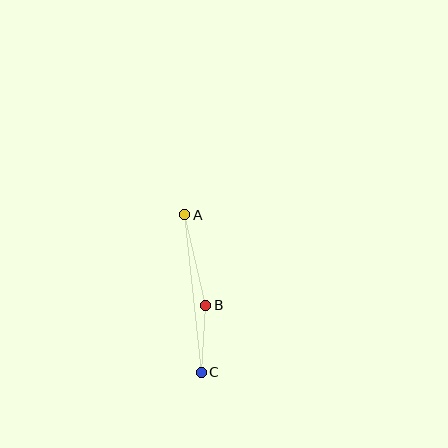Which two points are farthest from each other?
Points A and C are farthest from each other.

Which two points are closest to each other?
Points B and C are closest to each other.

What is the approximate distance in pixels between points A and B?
The distance between A and B is approximately 93 pixels.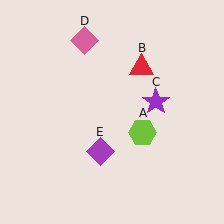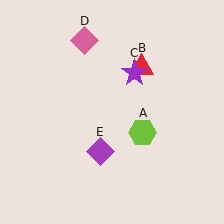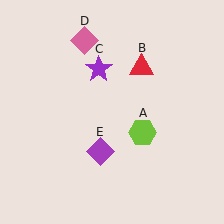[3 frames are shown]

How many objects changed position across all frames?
1 object changed position: purple star (object C).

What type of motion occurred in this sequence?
The purple star (object C) rotated counterclockwise around the center of the scene.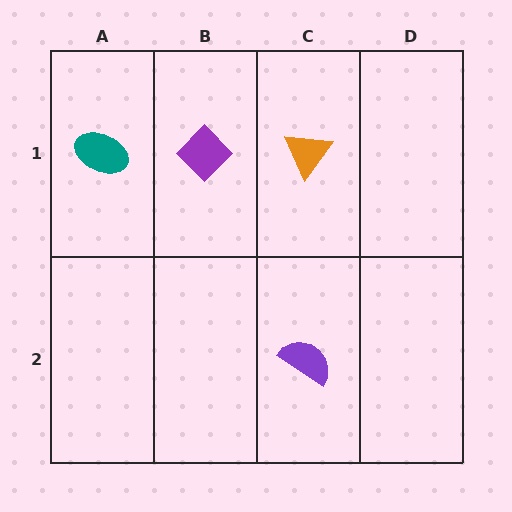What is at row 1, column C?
An orange triangle.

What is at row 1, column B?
A purple diamond.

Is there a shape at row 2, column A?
No, that cell is empty.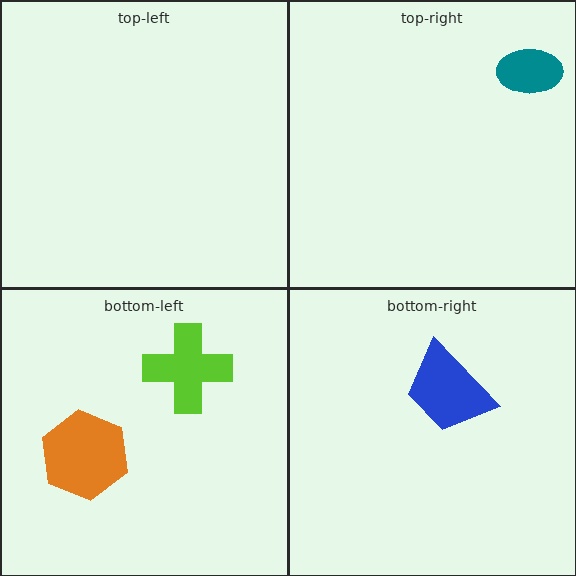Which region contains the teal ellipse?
The top-right region.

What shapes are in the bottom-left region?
The lime cross, the orange hexagon.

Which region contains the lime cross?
The bottom-left region.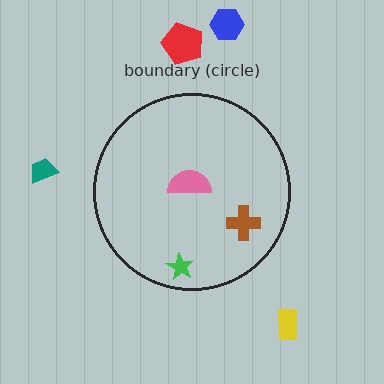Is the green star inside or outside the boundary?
Inside.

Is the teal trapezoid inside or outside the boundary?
Outside.